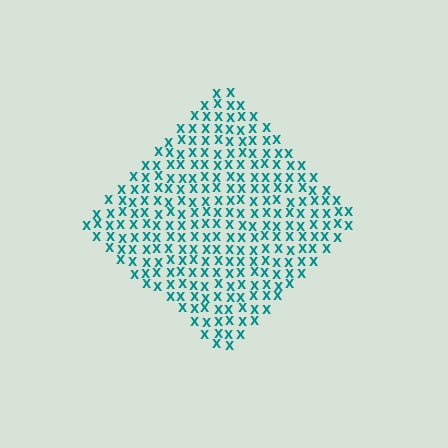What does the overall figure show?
The overall figure shows a diamond.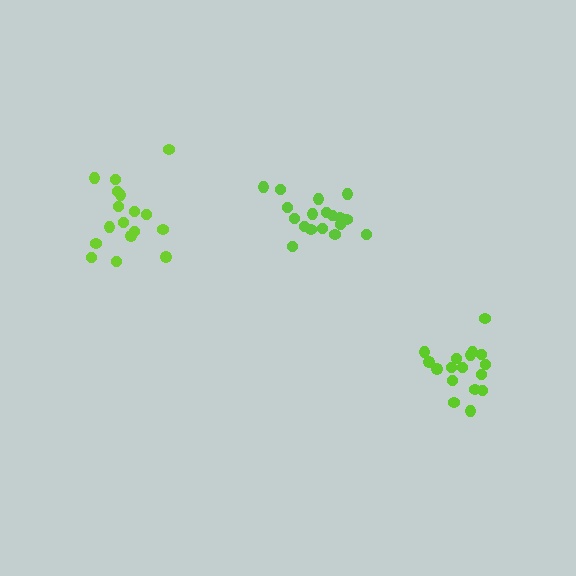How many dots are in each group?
Group 1: 19 dots, Group 2: 17 dots, Group 3: 17 dots (53 total).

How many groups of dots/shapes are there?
There are 3 groups.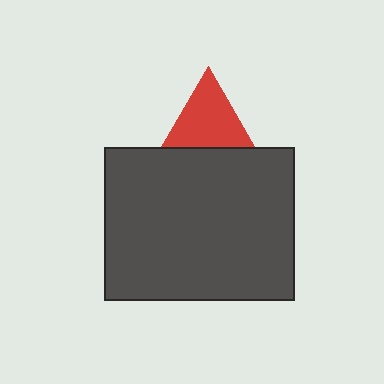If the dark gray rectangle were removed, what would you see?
You would see the complete red triangle.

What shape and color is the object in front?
The object in front is a dark gray rectangle.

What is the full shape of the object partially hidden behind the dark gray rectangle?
The partially hidden object is a red triangle.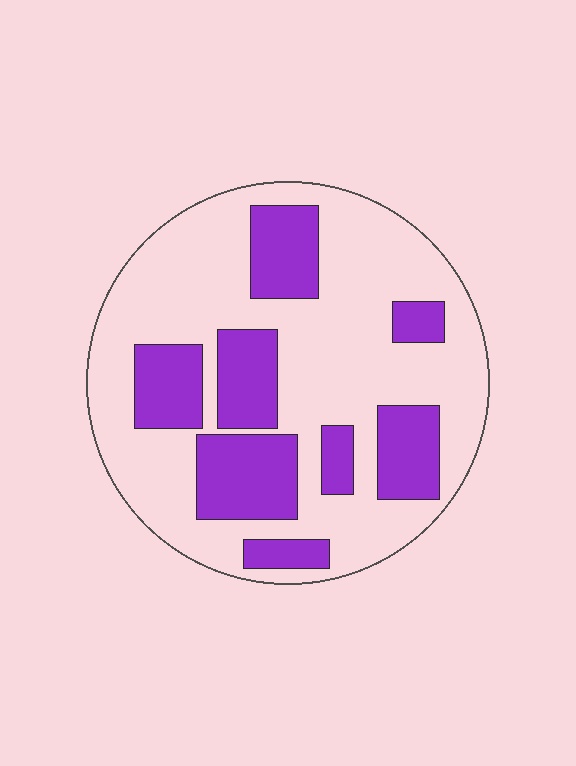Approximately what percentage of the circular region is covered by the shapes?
Approximately 30%.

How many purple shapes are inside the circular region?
8.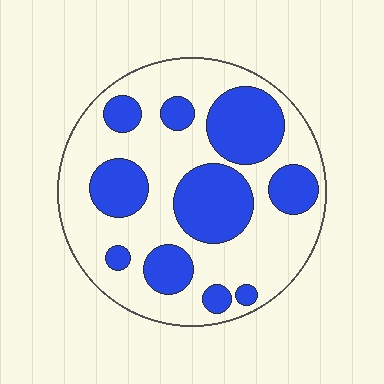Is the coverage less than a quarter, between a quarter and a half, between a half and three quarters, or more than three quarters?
Between a quarter and a half.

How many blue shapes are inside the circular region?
10.